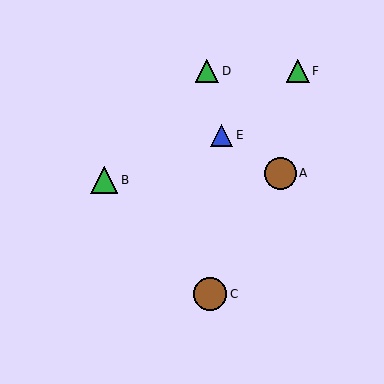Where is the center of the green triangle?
The center of the green triangle is at (298, 71).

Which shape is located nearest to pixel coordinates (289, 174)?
The brown circle (labeled A) at (280, 173) is nearest to that location.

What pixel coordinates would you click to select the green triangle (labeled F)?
Click at (298, 71) to select the green triangle F.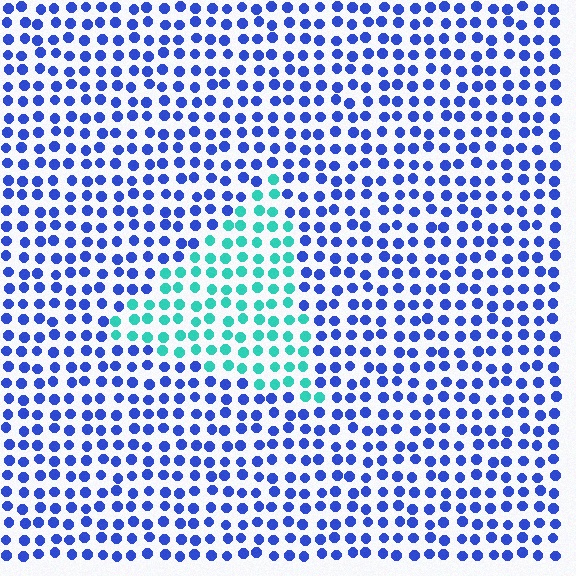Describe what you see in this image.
The image is filled with small blue elements in a uniform arrangement. A triangle-shaped region is visible where the elements are tinted to a slightly different hue, forming a subtle color boundary.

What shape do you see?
I see a triangle.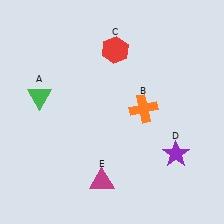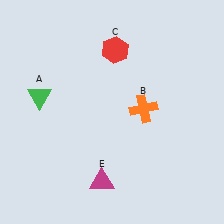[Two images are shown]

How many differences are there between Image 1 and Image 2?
There is 1 difference between the two images.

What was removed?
The purple star (D) was removed in Image 2.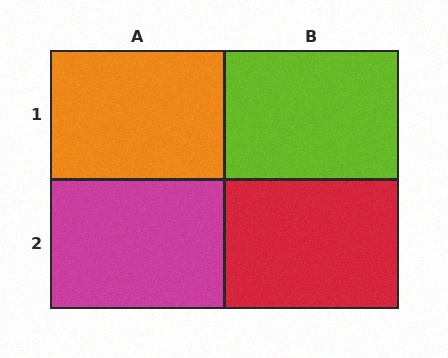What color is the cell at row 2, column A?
Magenta.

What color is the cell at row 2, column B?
Red.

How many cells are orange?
1 cell is orange.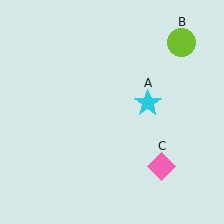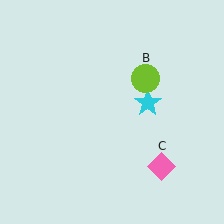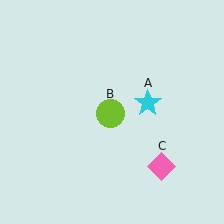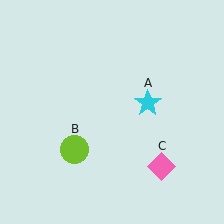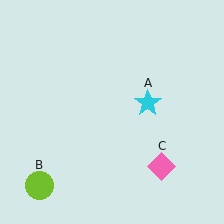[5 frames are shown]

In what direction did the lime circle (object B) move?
The lime circle (object B) moved down and to the left.